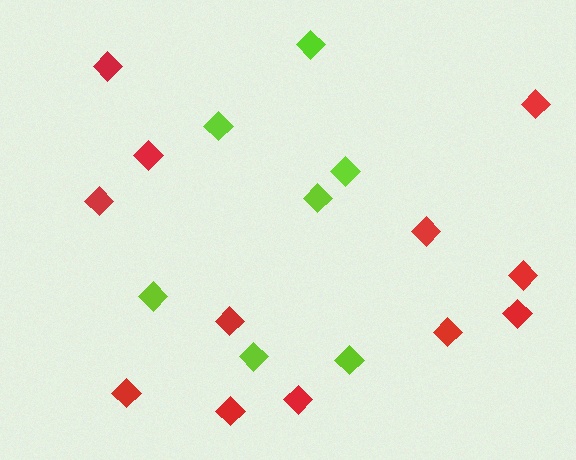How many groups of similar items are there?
There are 2 groups: one group of red diamonds (12) and one group of lime diamonds (7).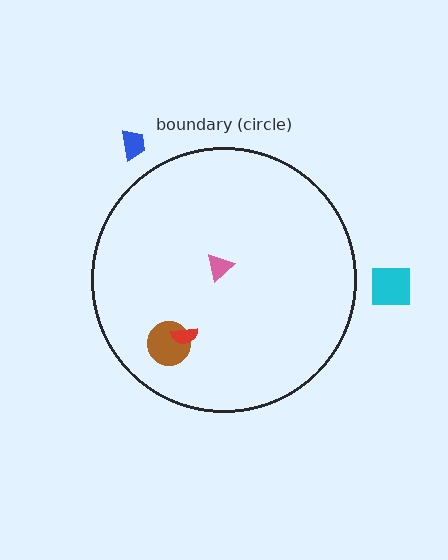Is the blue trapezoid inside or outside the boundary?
Outside.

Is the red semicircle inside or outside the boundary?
Inside.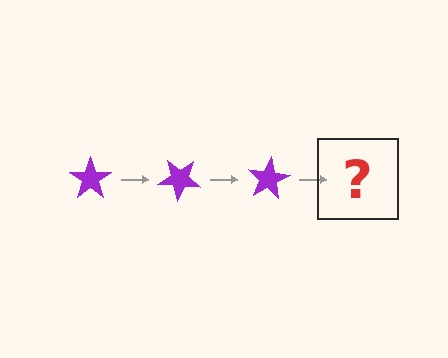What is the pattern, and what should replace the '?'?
The pattern is that the star rotates 40 degrees each step. The '?' should be a purple star rotated 120 degrees.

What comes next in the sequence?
The next element should be a purple star rotated 120 degrees.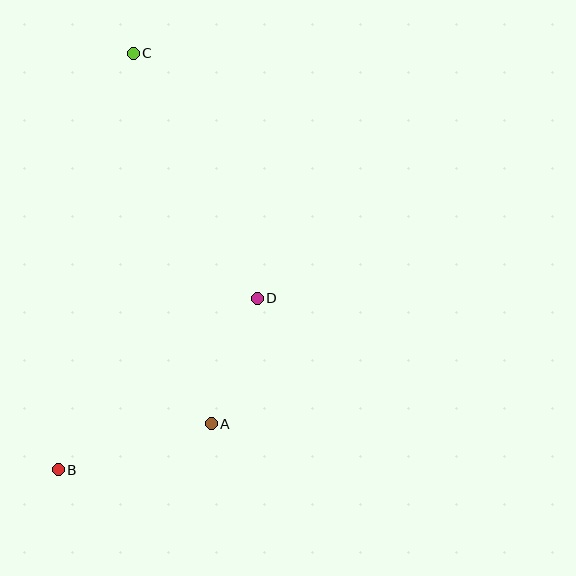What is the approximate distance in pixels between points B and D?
The distance between B and D is approximately 263 pixels.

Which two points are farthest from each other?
Points B and C are farthest from each other.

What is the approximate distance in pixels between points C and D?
The distance between C and D is approximately 275 pixels.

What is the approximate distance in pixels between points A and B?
The distance between A and B is approximately 160 pixels.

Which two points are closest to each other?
Points A and D are closest to each other.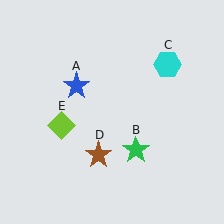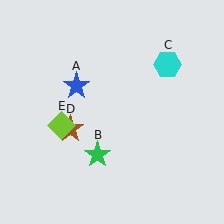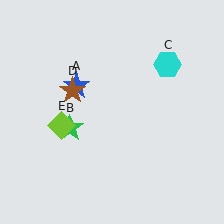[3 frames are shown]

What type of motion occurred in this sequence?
The green star (object B), brown star (object D) rotated clockwise around the center of the scene.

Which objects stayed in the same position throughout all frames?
Blue star (object A) and cyan hexagon (object C) and lime diamond (object E) remained stationary.